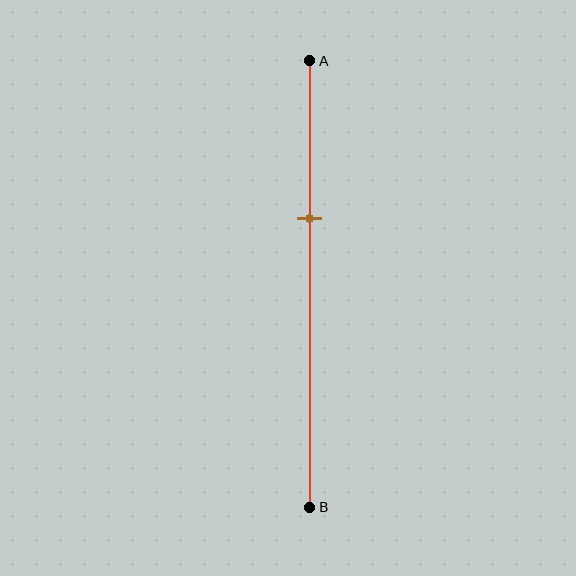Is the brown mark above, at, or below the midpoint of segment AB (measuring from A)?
The brown mark is above the midpoint of segment AB.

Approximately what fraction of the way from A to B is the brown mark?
The brown mark is approximately 35% of the way from A to B.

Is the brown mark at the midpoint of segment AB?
No, the mark is at about 35% from A, not at the 50% midpoint.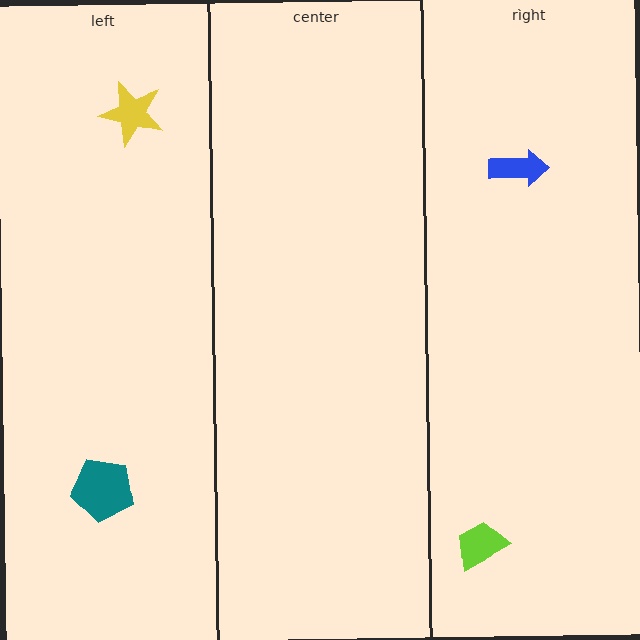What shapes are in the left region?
The teal pentagon, the yellow star.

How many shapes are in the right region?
2.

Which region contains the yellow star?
The left region.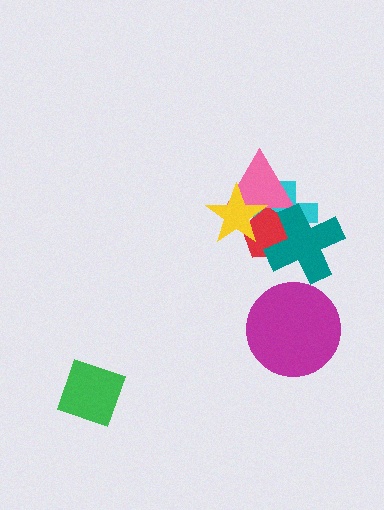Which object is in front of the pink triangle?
The yellow star is in front of the pink triangle.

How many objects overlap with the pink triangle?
3 objects overlap with the pink triangle.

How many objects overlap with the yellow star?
3 objects overlap with the yellow star.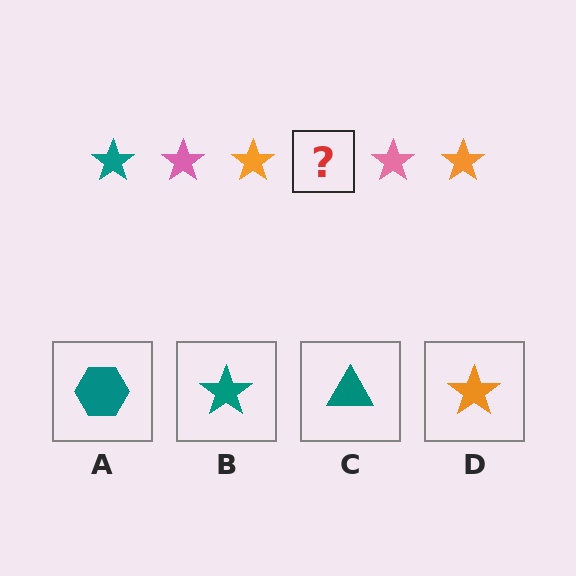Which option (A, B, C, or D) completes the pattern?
B.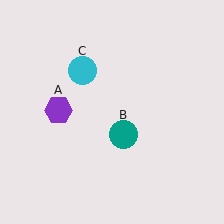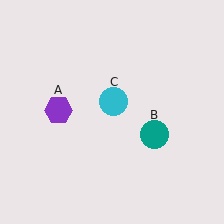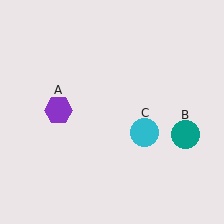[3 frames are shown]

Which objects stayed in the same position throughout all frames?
Purple hexagon (object A) remained stationary.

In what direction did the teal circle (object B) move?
The teal circle (object B) moved right.